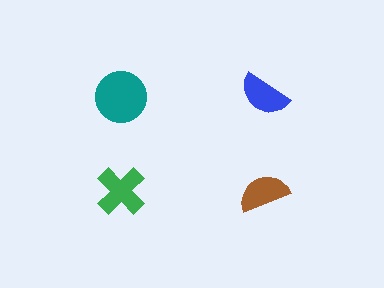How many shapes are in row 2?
2 shapes.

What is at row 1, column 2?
A blue semicircle.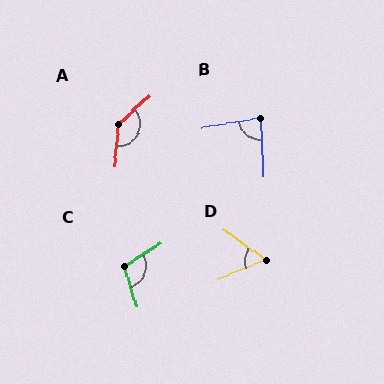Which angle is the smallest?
D, at approximately 58 degrees.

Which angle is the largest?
A, at approximately 137 degrees.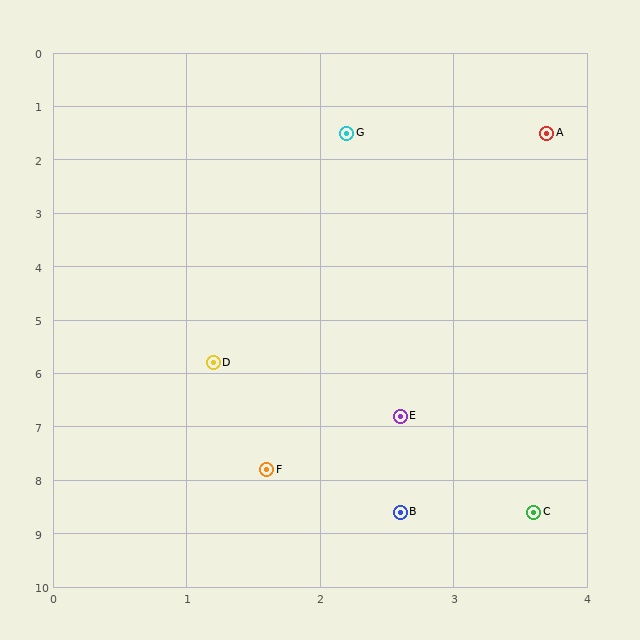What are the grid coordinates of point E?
Point E is at approximately (2.6, 6.8).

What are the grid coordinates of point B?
Point B is at approximately (2.6, 8.6).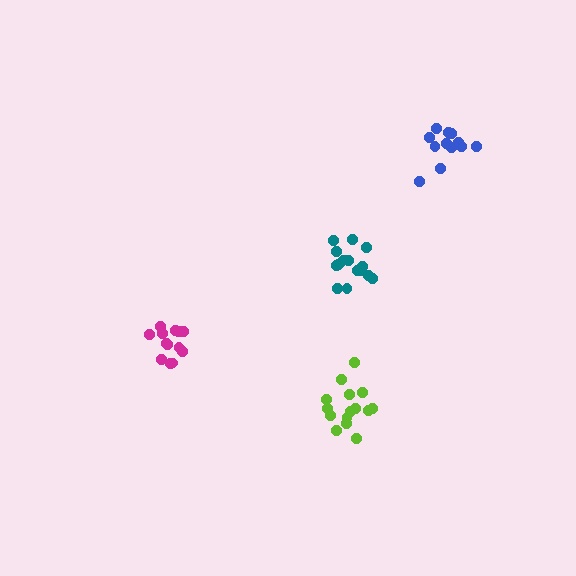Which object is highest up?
The blue cluster is topmost.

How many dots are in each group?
Group 1: 15 dots, Group 2: 14 dots, Group 3: 12 dots, Group 4: 17 dots (58 total).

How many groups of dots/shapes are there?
There are 4 groups.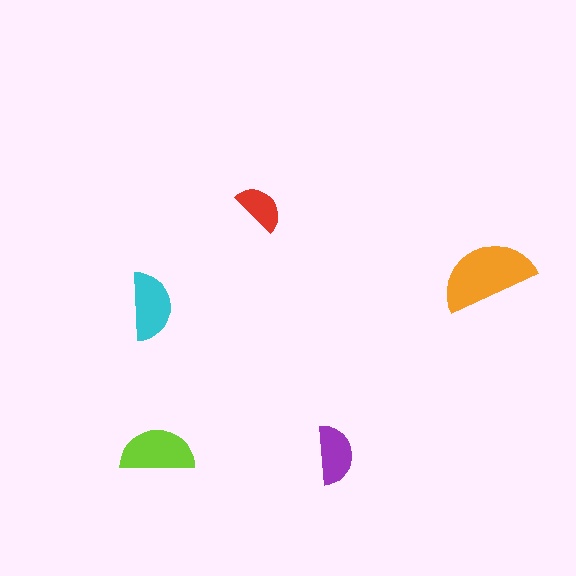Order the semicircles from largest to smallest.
the orange one, the lime one, the cyan one, the purple one, the red one.